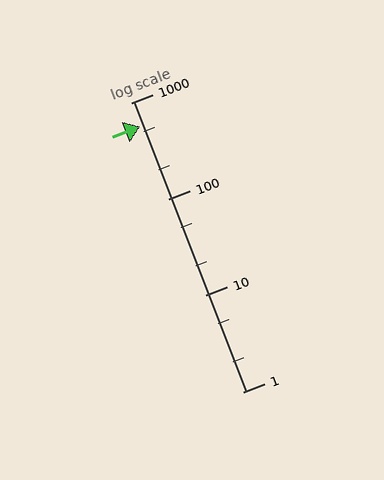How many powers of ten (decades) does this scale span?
The scale spans 3 decades, from 1 to 1000.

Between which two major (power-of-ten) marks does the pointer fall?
The pointer is between 100 and 1000.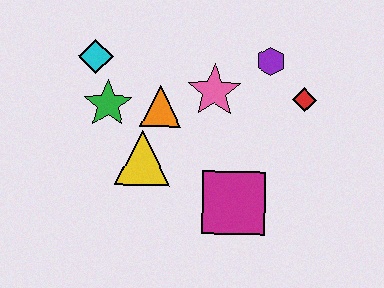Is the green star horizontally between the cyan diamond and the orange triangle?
Yes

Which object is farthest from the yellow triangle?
The red diamond is farthest from the yellow triangle.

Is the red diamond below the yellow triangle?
No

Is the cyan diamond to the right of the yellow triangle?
No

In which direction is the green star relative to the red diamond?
The green star is to the left of the red diamond.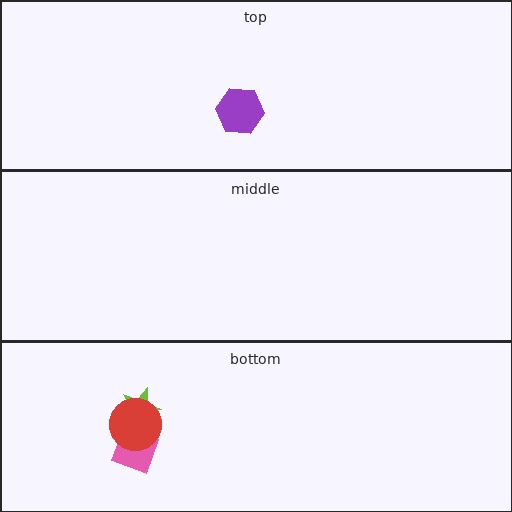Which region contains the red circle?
The bottom region.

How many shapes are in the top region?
1.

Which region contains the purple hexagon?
The top region.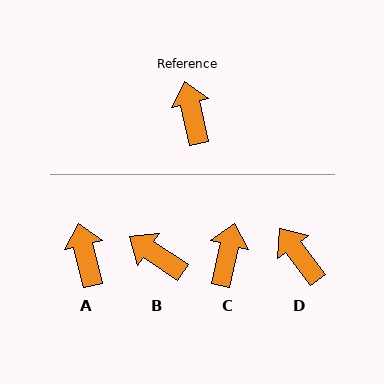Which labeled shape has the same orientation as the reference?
A.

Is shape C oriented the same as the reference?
No, it is off by about 26 degrees.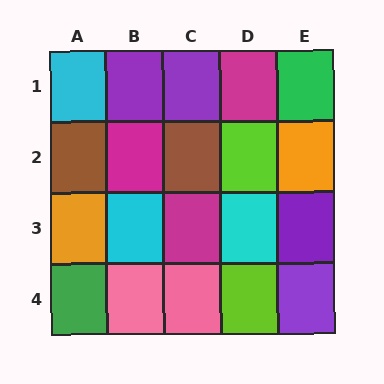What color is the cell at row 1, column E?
Green.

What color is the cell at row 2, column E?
Orange.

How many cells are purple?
4 cells are purple.